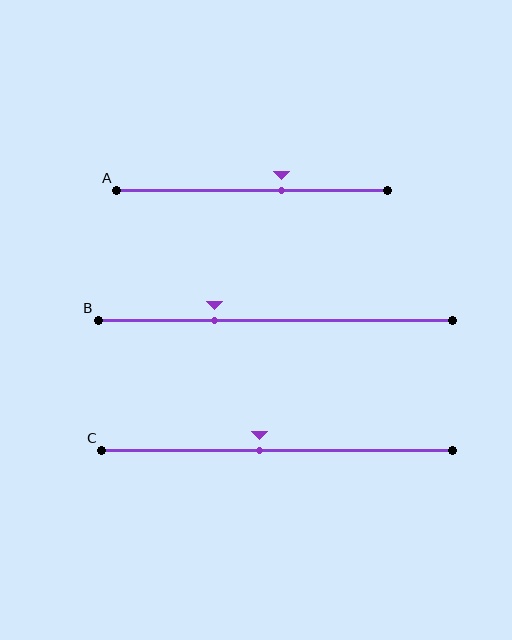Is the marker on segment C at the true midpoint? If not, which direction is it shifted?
No, the marker on segment C is shifted to the left by about 5% of the segment length.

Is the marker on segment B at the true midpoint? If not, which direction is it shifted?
No, the marker on segment B is shifted to the left by about 17% of the segment length.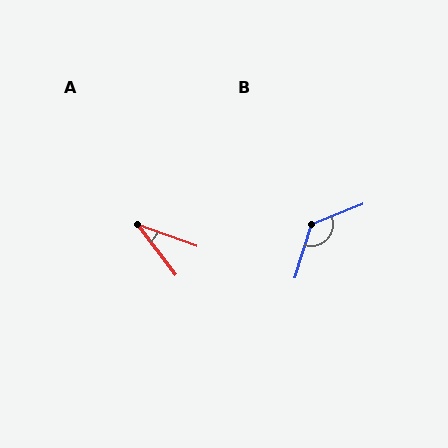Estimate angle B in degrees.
Approximately 129 degrees.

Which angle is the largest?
B, at approximately 129 degrees.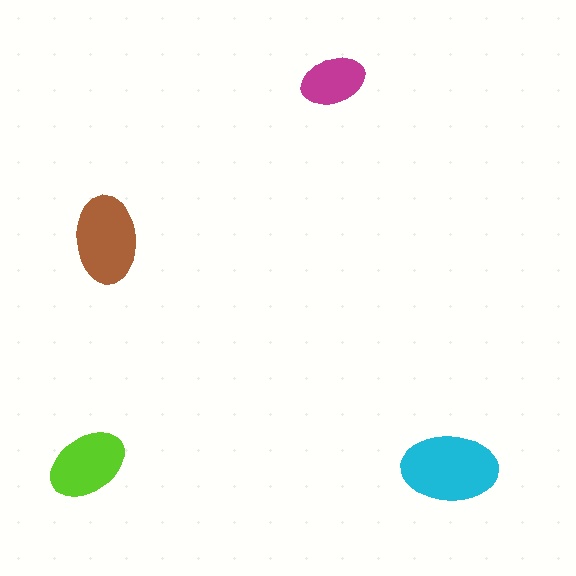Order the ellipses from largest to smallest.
the cyan one, the brown one, the lime one, the magenta one.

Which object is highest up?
The magenta ellipse is topmost.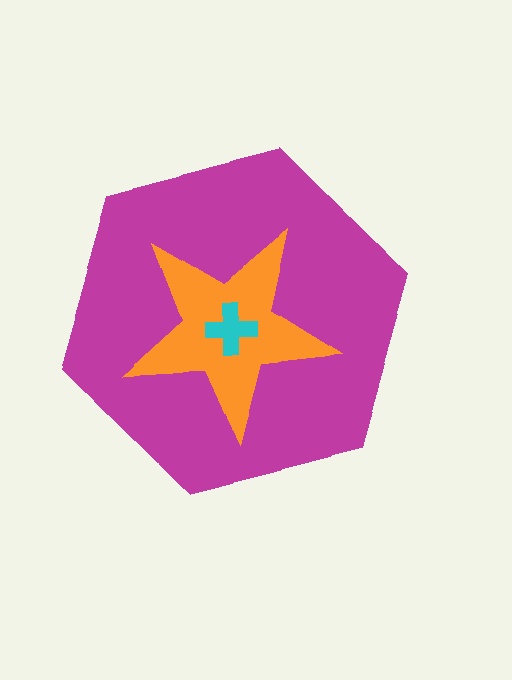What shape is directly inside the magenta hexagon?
The orange star.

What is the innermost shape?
The cyan cross.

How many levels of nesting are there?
3.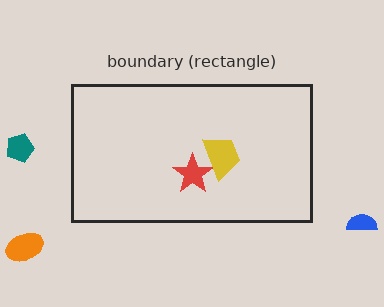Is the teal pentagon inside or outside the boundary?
Outside.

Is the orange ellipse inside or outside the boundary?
Outside.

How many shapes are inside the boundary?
2 inside, 3 outside.